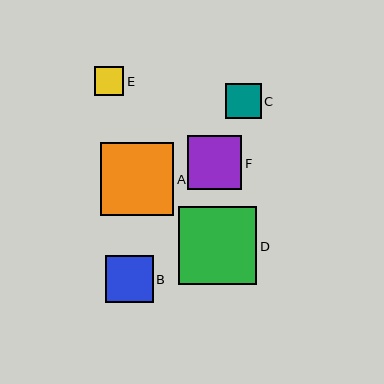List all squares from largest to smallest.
From largest to smallest: D, A, F, B, C, E.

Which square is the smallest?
Square E is the smallest with a size of approximately 29 pixels.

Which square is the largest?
Square D is the largest with a size of approximately 78 pixels.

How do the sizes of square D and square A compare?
Square D and square A are approximately the same size.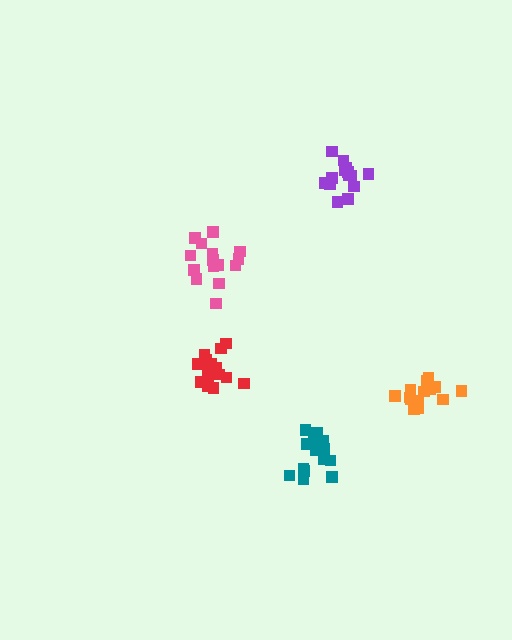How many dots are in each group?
Group 1: 15 dots, Group 2: 17 dots, Group 3: 16 dots, Group 4: 14 dots, Group 5: 15 dots (77 total).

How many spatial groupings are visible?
There are 5 spatial groupings.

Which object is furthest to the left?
The red cluster is leftmost.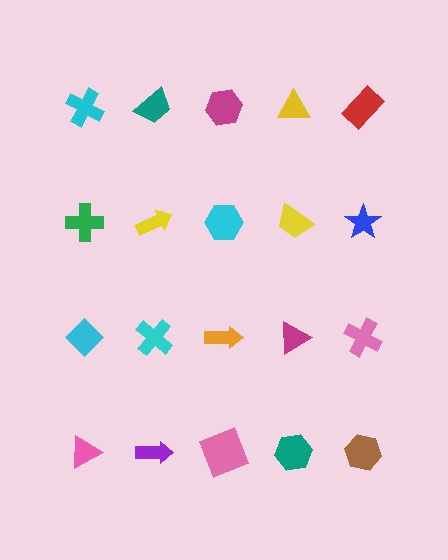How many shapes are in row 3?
5 shapes.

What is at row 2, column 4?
A yellow trapezoid.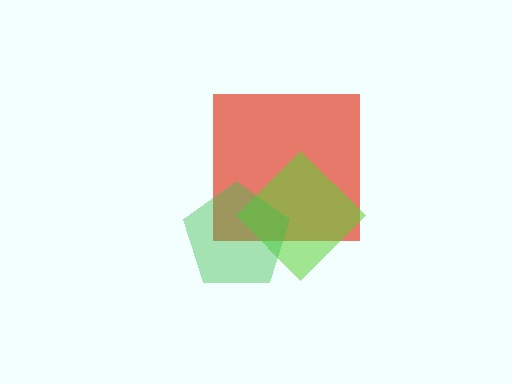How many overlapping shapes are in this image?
There are 3 overlapping shapes in the image.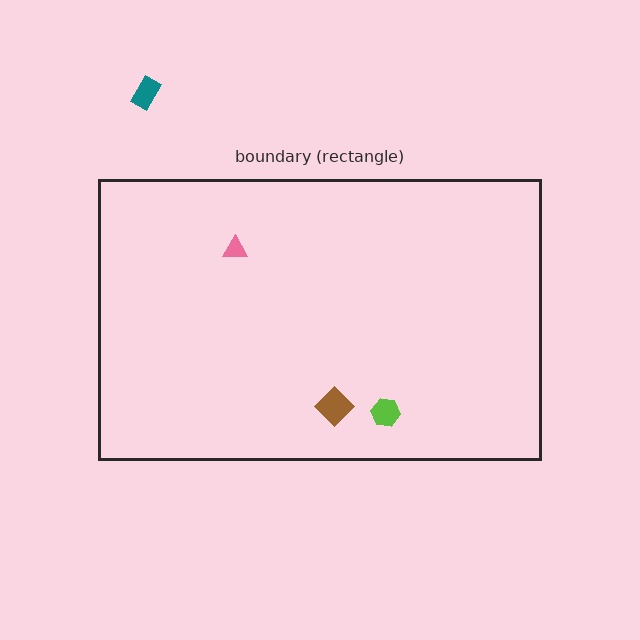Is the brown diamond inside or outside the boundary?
Inside.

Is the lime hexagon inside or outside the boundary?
Inside.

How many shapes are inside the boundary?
3 inside, 1 outside.